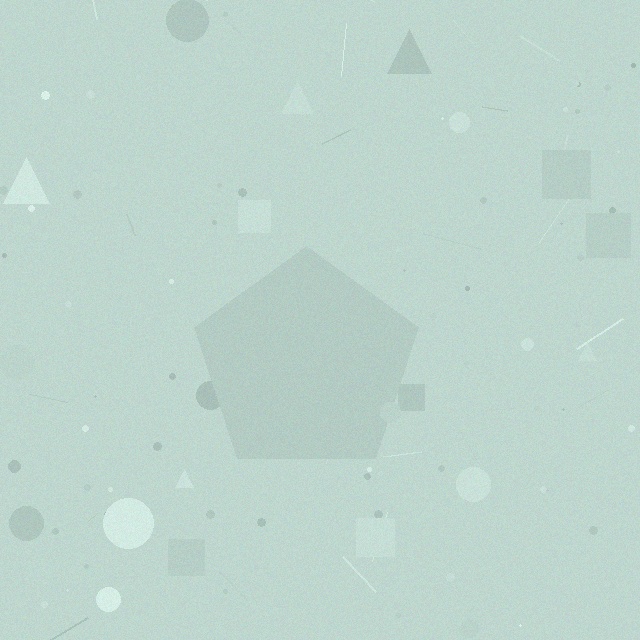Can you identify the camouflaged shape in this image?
The camouflaged shape is a pentagon.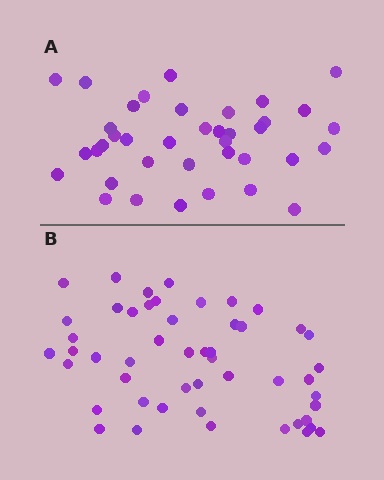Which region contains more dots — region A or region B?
Region B (the bottom region) has more dots.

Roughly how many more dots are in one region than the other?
Region B has roughly 12 or so more dots than region A.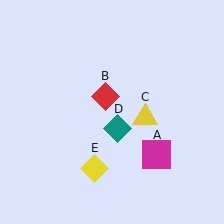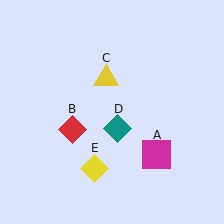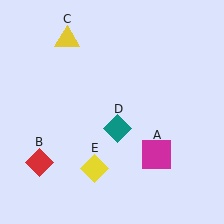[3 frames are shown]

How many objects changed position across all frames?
2 objects changed position: red diamond (object B), yellow triangle (object C).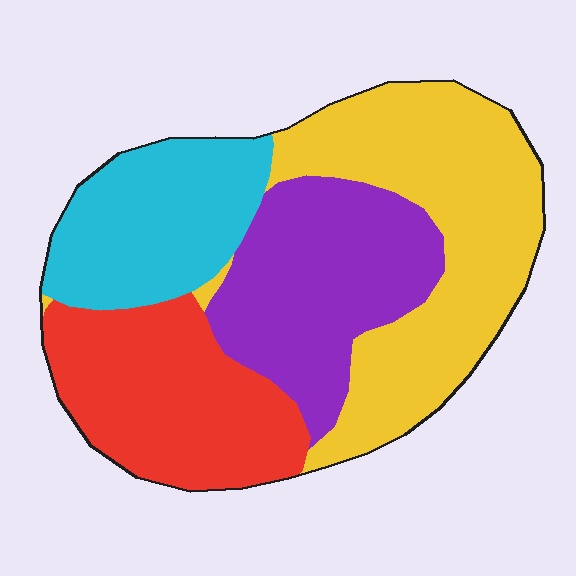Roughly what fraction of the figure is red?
Red covers 23% of the figure.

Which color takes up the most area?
Yellow, at roughly 35%.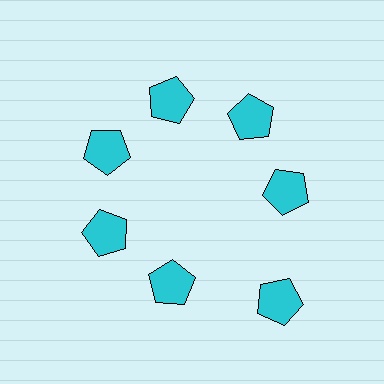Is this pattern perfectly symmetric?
No. The 7 cyan pentagons are arranged in a ring, but one element near the 5 o'clock position is pushed outward from the center, breaking the 7-fold rotational symmetry.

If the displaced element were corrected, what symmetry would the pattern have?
It would have 7-fold rotational symmetry — the pattern would map onto itself every 51 degrees.